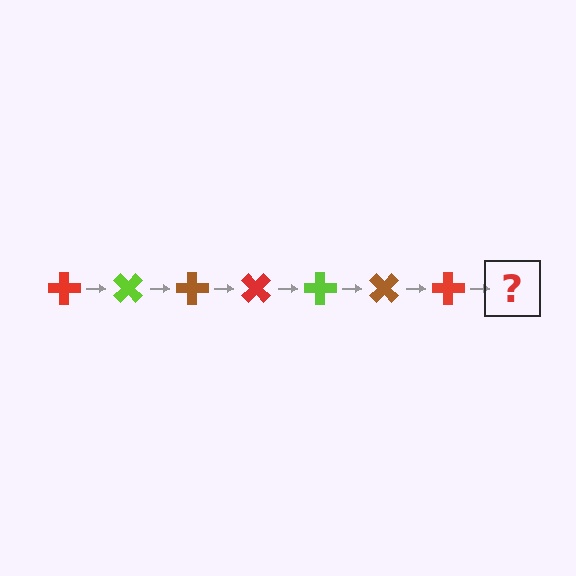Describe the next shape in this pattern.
It should be a lime cross, rotated 315 degrees from the start.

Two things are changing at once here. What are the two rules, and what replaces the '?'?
The two rules are that it rotates 45 degrees each step and the color cycles through red, lime, and brown. The '?' should be a lime cross, rotated 315 degrees from the start.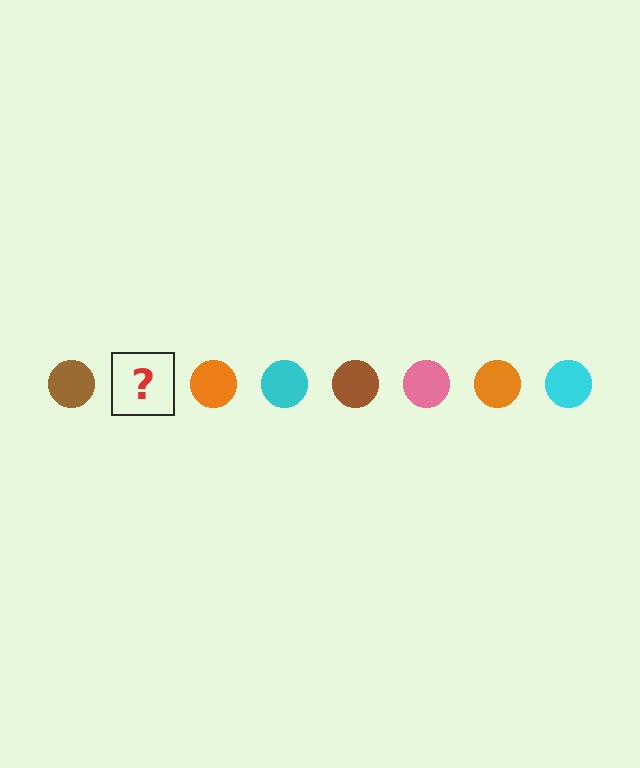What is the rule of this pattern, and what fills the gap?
The rule is that the pattern cycles through brown, pink, orange, cyan circles. The gap should be filled with a pink circle.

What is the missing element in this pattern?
The missing element is a pink circle.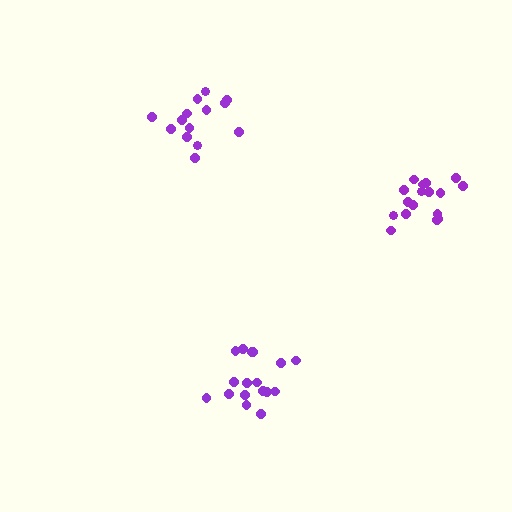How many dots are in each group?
Group 1: 17 dots, Group 2: 17 dots, Group 3: 14 dots (48 total).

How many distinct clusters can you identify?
There are 3 distinct clusters.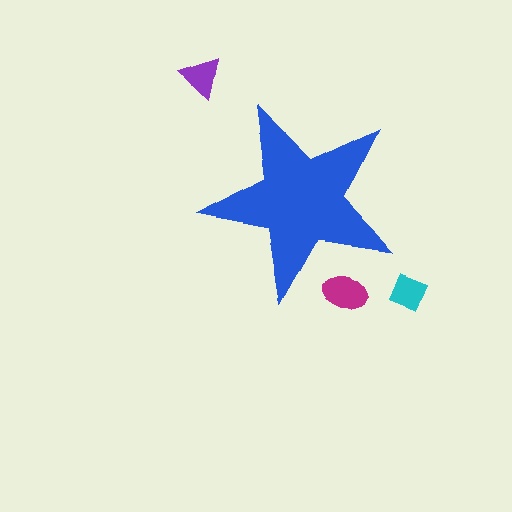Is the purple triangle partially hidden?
No, the purple triangle is fully visible.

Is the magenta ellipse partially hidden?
Yes, the magenta ellipse is partially hidden behind the blue star.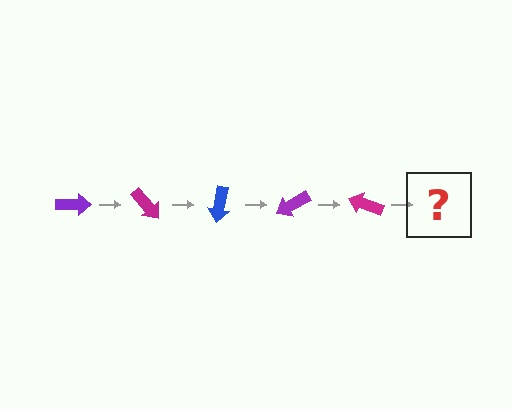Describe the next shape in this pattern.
It should be a blue arrow, rotated 250 degrees from the start.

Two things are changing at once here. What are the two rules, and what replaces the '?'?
The two rules are that it rotates 50 degrees each step and the color cycles through purple, magenta, and blue. The '?' should be a blue arrow, rotated 250 degrees from the start.